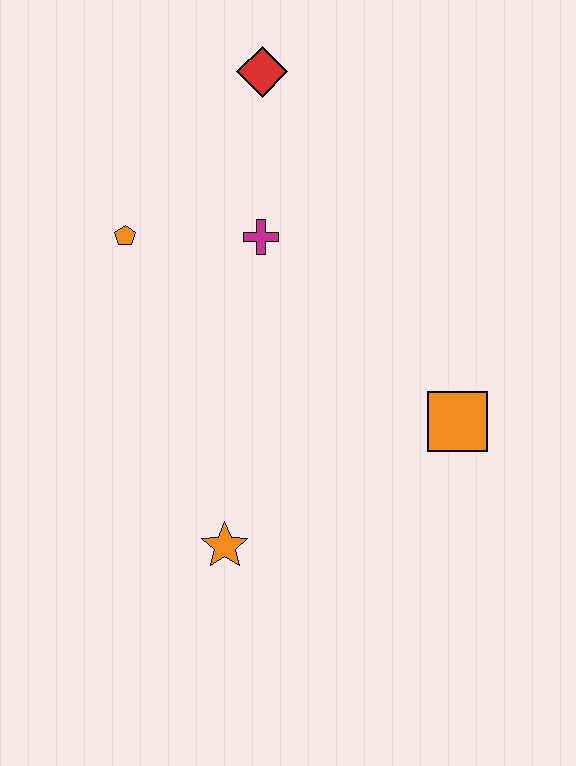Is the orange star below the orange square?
Yes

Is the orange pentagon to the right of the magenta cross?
No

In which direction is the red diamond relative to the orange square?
The red diamond is above the orange square.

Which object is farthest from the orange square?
The red diamond is farthest from the orange square.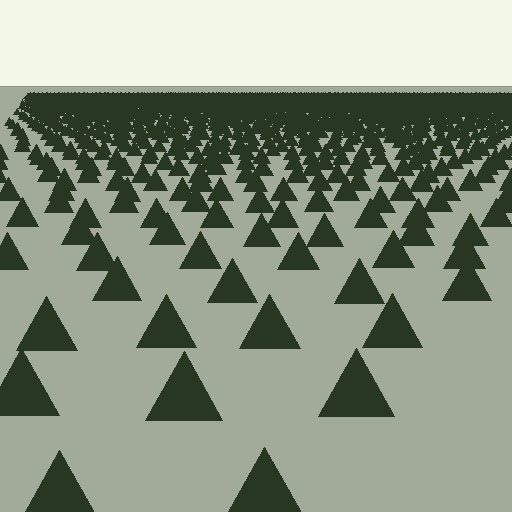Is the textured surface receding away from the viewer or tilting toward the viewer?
The surface is receding away from the viewer. Texture elements get smaller and denser toward the top.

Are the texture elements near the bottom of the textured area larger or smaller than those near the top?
Larger. Near the bottom, elements are closer to the viewer and appear at a bigger on-screen size.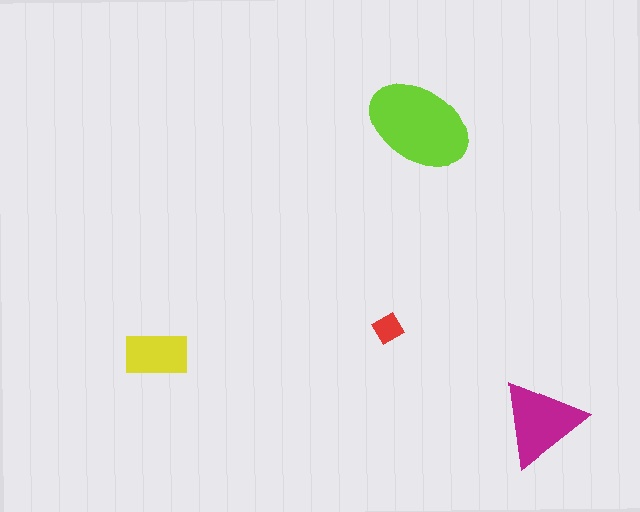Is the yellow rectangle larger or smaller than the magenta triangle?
Smaller.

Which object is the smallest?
The red diamond.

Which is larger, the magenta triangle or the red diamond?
The magenta triangle.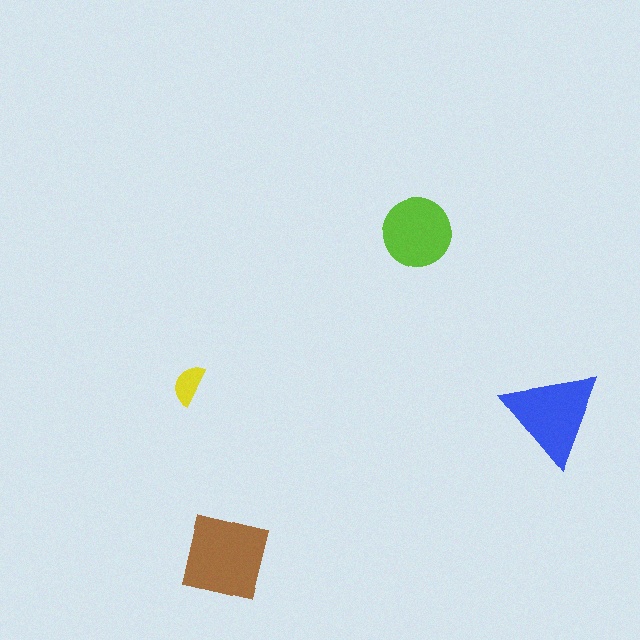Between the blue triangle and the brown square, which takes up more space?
The brown square.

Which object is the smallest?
The yellow semicircle.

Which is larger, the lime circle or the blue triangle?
The blue triangle.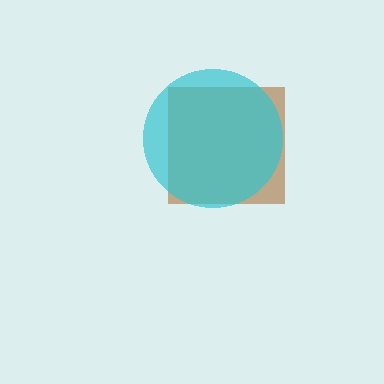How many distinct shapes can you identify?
There are 2 distinct shapes: a brown square, a cyan circle.